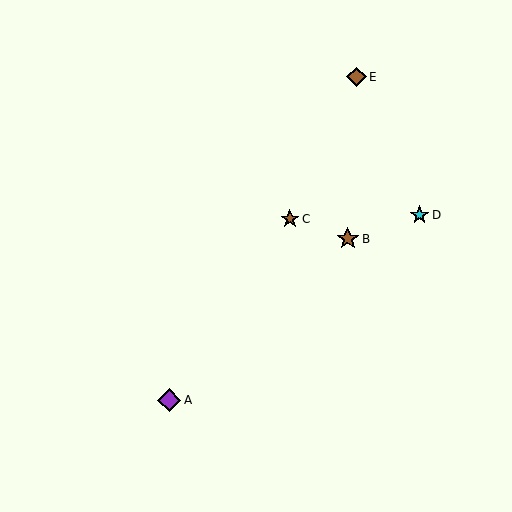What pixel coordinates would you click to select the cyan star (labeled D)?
Click at (420, 215) to select the cyan star D.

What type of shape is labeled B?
Shape B is a brown star.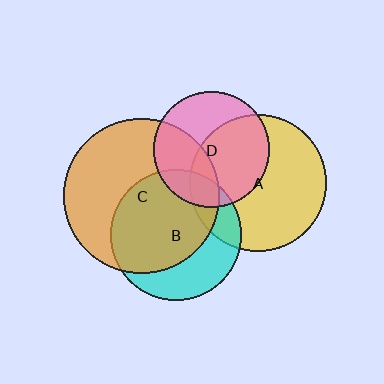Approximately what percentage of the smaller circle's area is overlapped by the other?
Approximately 50%.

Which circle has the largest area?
Circle C (orange).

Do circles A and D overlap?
Yes.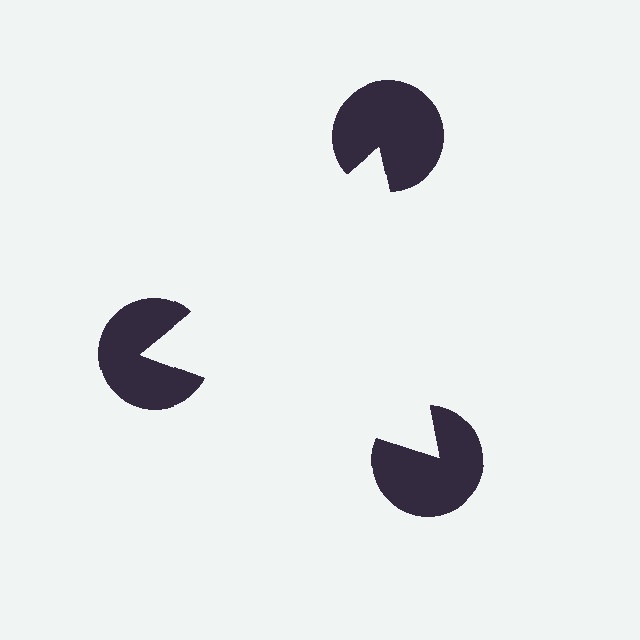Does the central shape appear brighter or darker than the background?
It typically appears slightly brighter than the background, even though no actual brightness change is drawn.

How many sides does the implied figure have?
3 sides.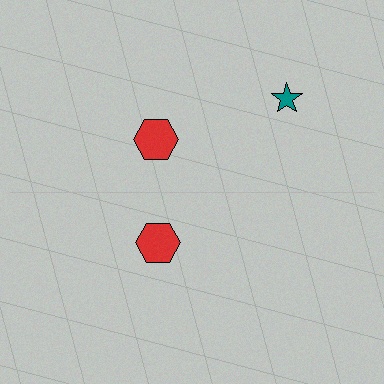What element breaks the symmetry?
A teal star is missing from the bottom side.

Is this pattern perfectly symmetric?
No, the pattern is not perfectly symmetric. A teal star is missing from the bottom side.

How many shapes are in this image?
There are 3 shapes in this image.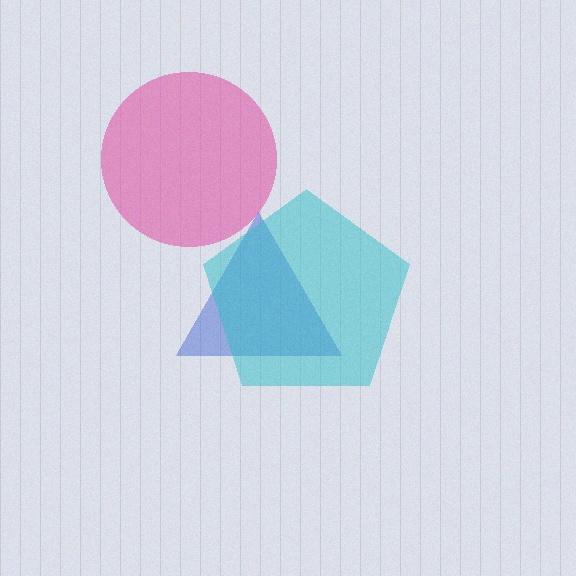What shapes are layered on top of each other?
The layered shapes are: a pink circle, a blue triangle, a cyan pentagon.